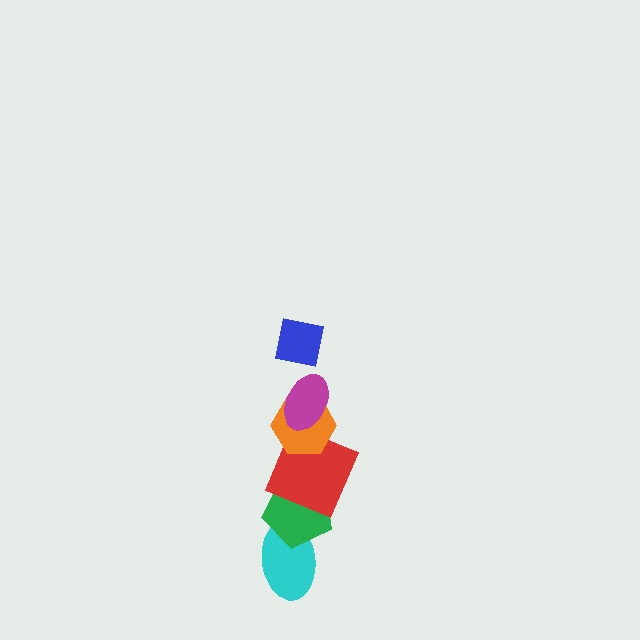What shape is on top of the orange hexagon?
The magenta ellipse is on top of the orange hexagon.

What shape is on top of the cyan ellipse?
The green pentagon is on top of the cyan ellipse.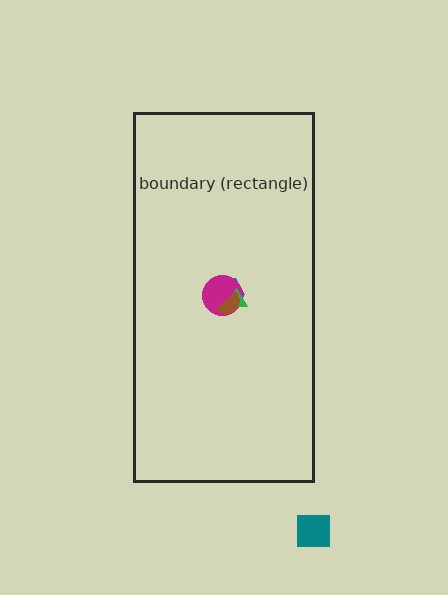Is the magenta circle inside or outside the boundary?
Inside.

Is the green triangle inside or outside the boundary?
Inside.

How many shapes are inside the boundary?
4 inside, 1 outside.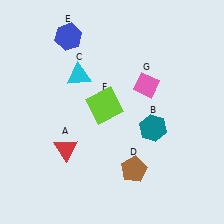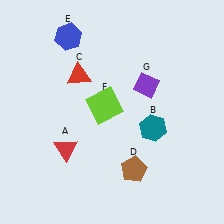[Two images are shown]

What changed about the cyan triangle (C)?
In Image 1, C is cyan. In Image 2, it changed to red.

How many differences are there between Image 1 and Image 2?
There are 2 differences between the two images.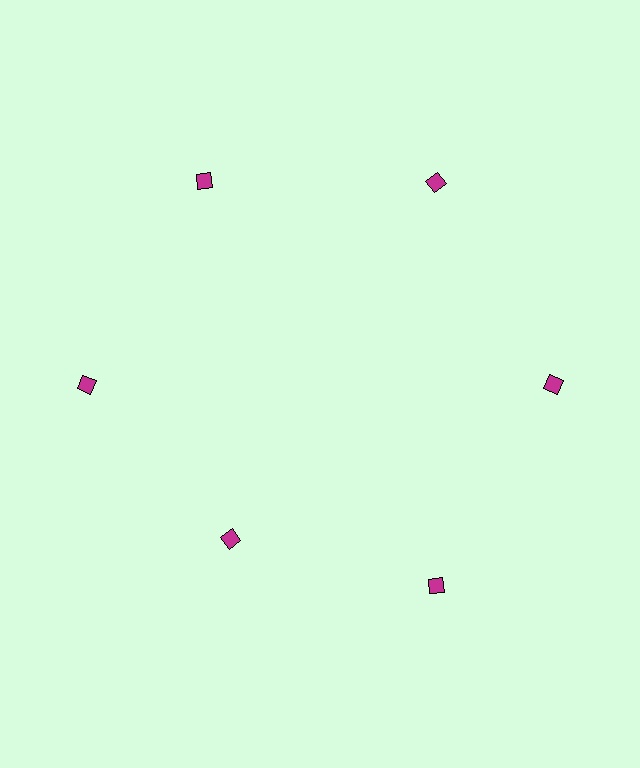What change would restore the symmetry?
The symmetry would be restored by moving it outward, back onto the ring so that all 6 diamonds sit at equal angles and equal distance from the center.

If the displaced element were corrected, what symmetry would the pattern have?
It would have 6-fold rotational symmetry — the pattern would map onto itself every 60 degrees.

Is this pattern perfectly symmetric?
No. The 6 magenta diamonds are arranged in a ring, but one element near the 7 o'clock position is pulled inward toward the center, breaking the 6-fold rotational symmetry.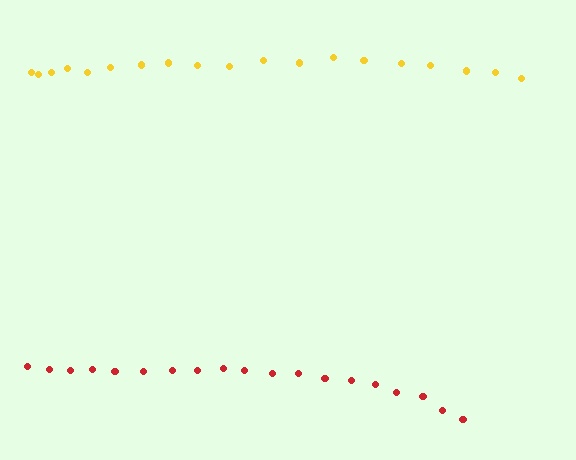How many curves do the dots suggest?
There are 2 distinct paths.